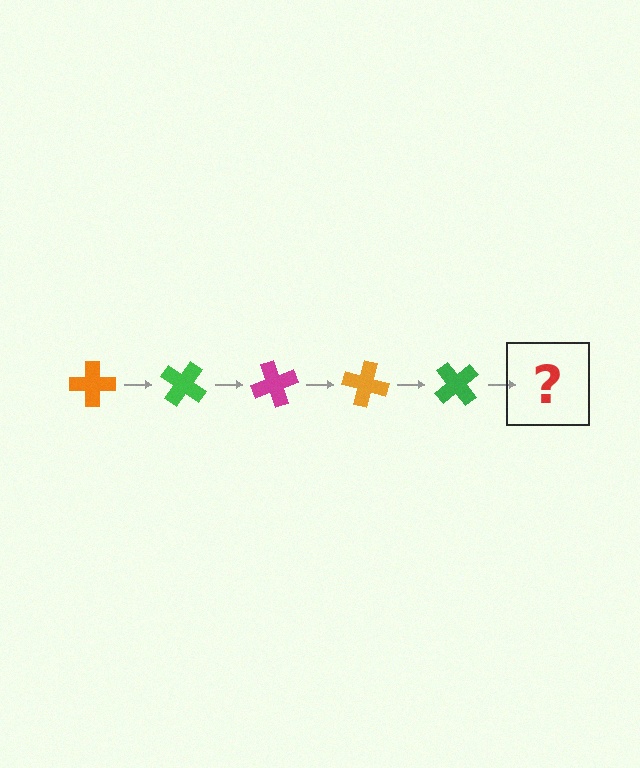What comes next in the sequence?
The next element should be a magenta cross, rotated 175 degrees from the start.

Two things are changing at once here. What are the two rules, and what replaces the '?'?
The two rules are that it rotates 35 degrees each step and the color cycles through orange, green, and magenta. The '?' should be a magenta cross, rotated 175 degrees from the start.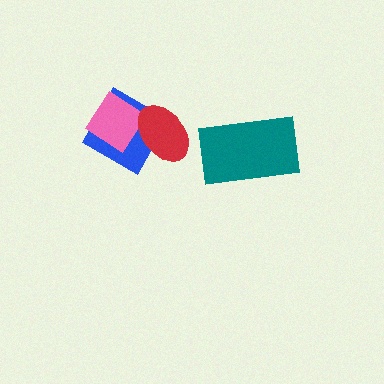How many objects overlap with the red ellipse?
2 objects overlap with the red ellipse.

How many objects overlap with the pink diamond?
2 objects overlap with the pink diamond.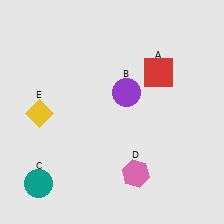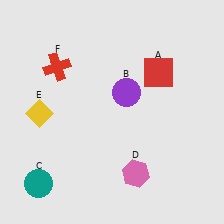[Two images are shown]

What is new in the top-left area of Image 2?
A red cross (F) was added in the top-left area of Image 2.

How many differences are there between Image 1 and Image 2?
There is 1 difference between the two images.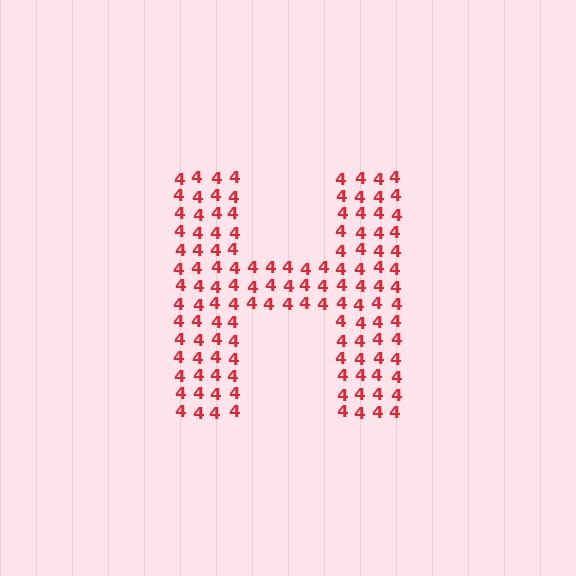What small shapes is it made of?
It is made of small digit 4's.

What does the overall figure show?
The overall figure shows the letter H.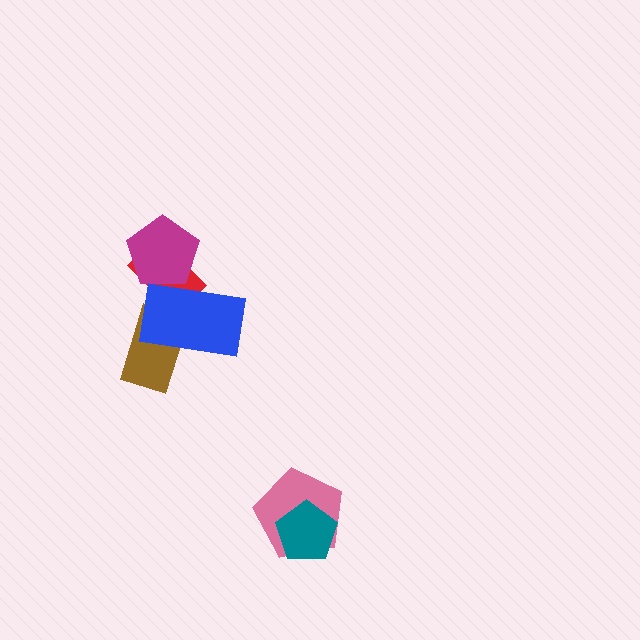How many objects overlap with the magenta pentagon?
2 objects overlap with the magenta pentagon.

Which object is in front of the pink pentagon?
The teal pentagon is in front of the pink pentagon.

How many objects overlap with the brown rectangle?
1 object overlaps with the brown rectangle.